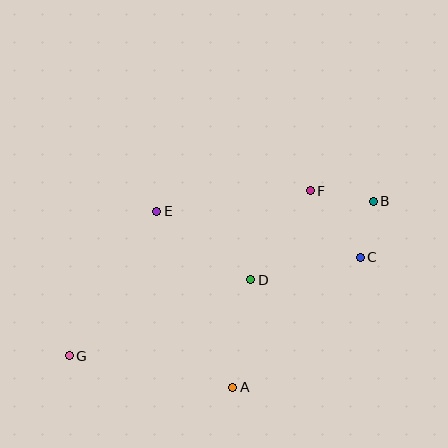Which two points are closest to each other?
Points B and C are closest to each other.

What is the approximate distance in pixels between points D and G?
The distance between D and G is approximately 197 pixels.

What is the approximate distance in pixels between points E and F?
The distance between E and F is approximately 155 pixels.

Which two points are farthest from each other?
Points B and G are farthest from each other.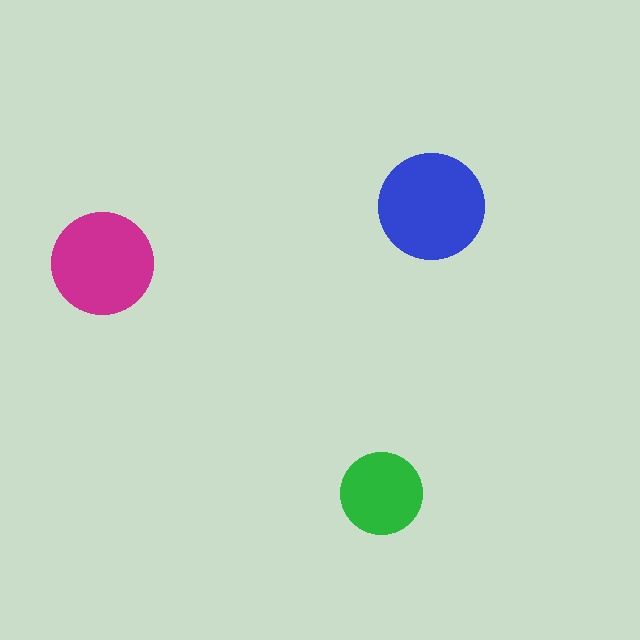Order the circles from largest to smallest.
the blue one, the magenta one, the green one.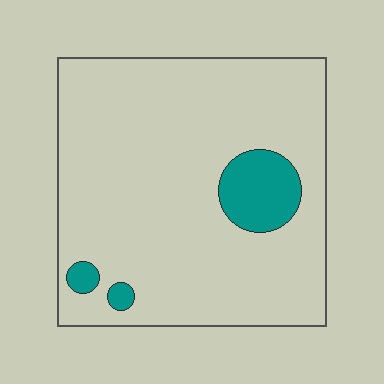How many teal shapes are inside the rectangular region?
3.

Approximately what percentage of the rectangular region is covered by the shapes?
Approximately 10%.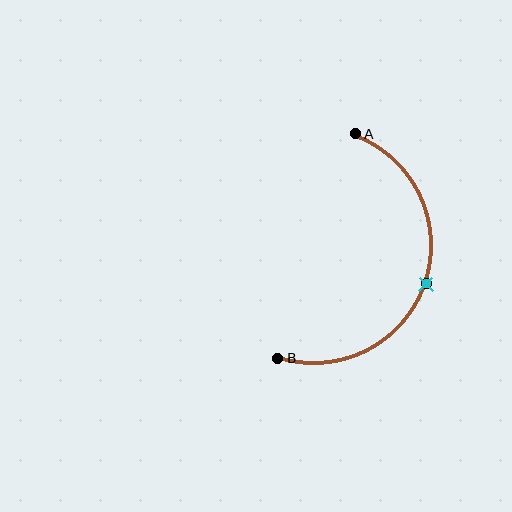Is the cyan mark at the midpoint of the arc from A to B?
Yes. The cyan mark lies on the arc at equal arc-length from both A and B — it is the arc midpoint.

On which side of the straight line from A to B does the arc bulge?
The arc bulges to the right of the straight line connecting A and B.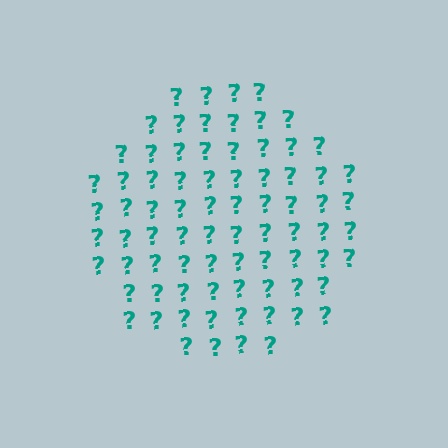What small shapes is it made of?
It is made of small question marks.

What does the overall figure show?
The overall figure shows a circle.